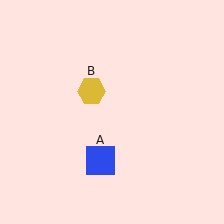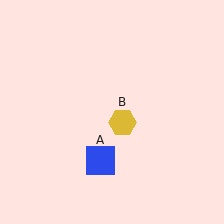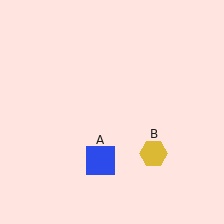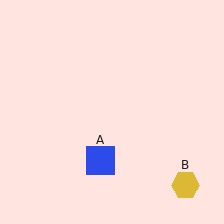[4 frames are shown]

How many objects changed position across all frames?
1 object changed position: yellow hexagon (object B).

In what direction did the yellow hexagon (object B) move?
The yellow hexagon (object B) moved down and to the right.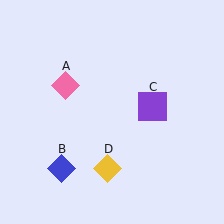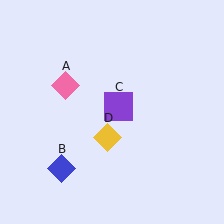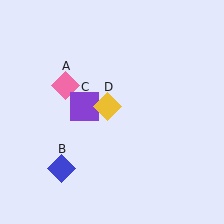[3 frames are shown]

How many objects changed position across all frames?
2 objects changed position: purple square (object C), yellow diamond (object D).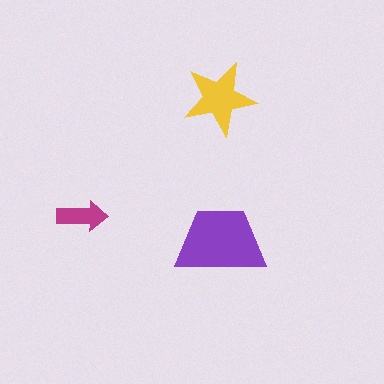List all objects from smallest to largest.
The magenta arrow, the yellow star, the purple trapezoid.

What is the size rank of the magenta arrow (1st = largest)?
3rd.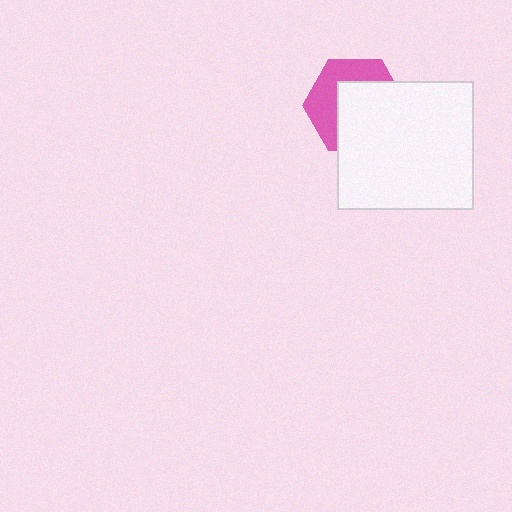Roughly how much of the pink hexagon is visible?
A small part of it is visible (roughly 43%).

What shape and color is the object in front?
The object in front is a white rectangle.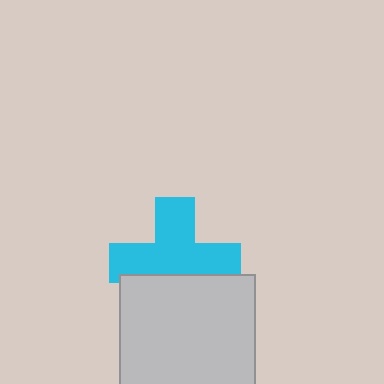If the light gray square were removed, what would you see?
You would see the complete cyan cross.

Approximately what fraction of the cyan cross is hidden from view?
Roughly 34% of the cyan cross is hidden behind the light gray square.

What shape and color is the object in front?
The object in front is a light gray square.